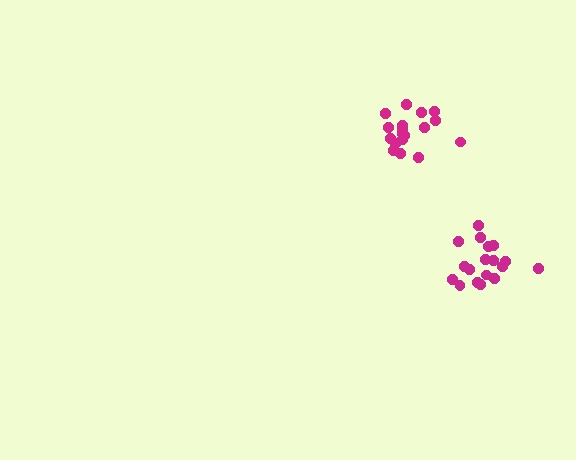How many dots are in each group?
Group 1: 18 dots, Group 2: 18 dots (36 total).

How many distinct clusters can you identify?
There are 2 distinct clusters.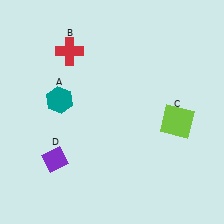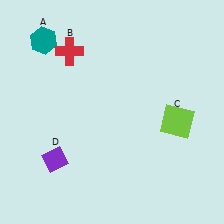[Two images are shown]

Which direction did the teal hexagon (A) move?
The teal hexagon (A) moved up.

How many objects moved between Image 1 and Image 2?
1 object moved between the two images.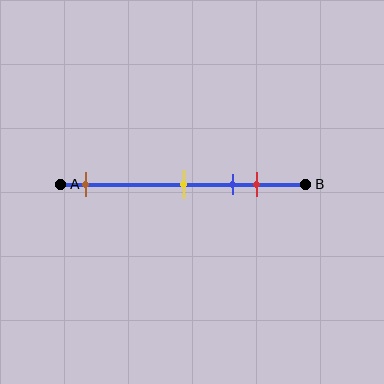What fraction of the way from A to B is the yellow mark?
The yellow mark is approximately 50% (0.5) of the way from A to B.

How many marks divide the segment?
There are 4 marks dividing the segment.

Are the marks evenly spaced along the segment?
No, the marks are not evenly spaced.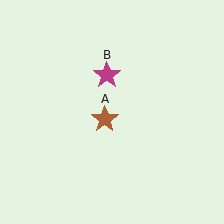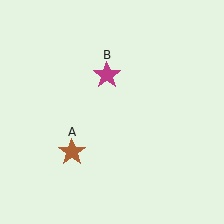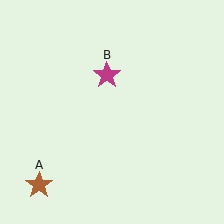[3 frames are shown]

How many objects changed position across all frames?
1 object changed position: brown star (object A).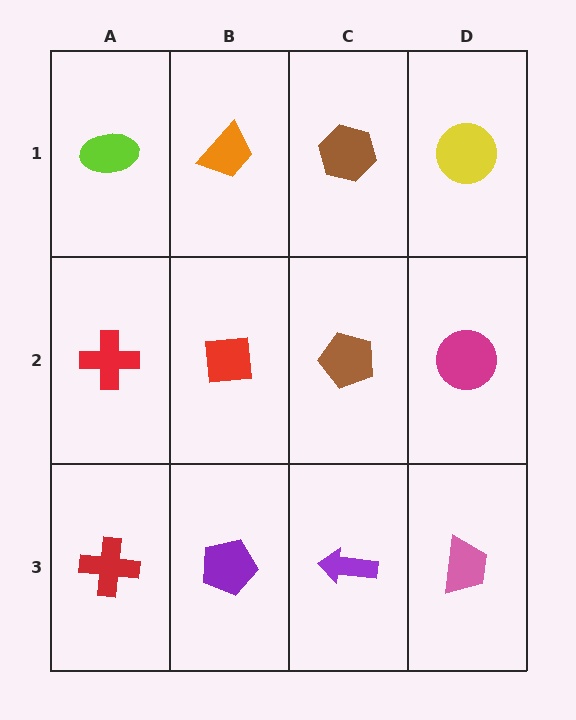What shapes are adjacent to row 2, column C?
A brown hexagon (row 1, column C), a purple arrow (row 3, column C), a red square (row 2, column B), a magenta circle (row 2, column D).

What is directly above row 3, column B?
A red square.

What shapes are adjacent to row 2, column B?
An orange trapezoid (row 1, column B), a purple pentagon (row 3, column B), a red cross (row 2, column A), a brown pentagon (row 2, column C).